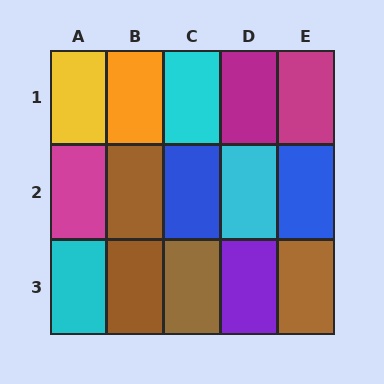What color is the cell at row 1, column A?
Yellow.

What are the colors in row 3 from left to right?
Cyan, brown, brown, purple, brown.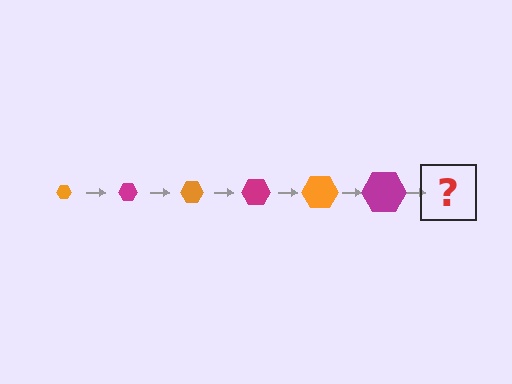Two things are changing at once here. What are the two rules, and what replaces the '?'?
The two rules are that the hexagon grows larger each step and the color cycles through orange and magenta. The '?' should be an orange hexagon, larger than the previous one.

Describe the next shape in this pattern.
It should be an orange hexagon, larger than the previous one.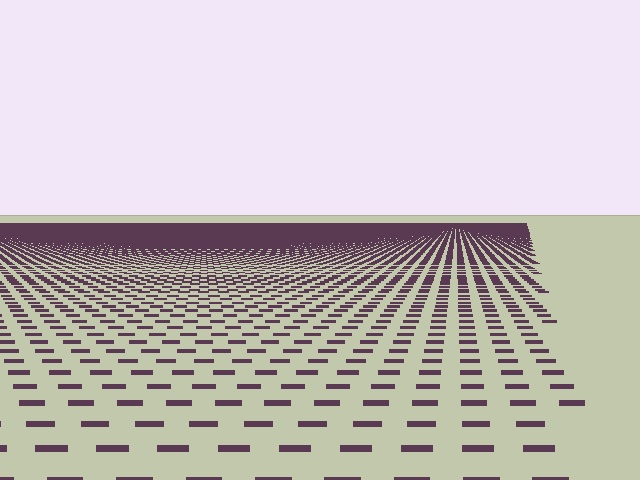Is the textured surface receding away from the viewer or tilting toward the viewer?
The surface is receding away from the viewer. Texture elements get smaller and denser toward the top.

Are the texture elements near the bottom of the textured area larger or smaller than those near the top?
Larger. Near the bottom, elements are closer to the viewer and appear at a bigger on-screen size.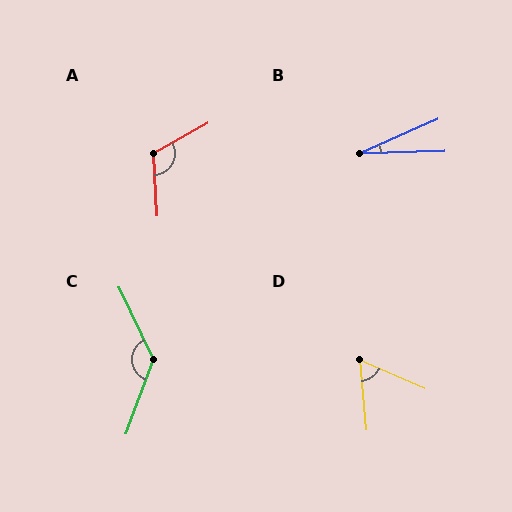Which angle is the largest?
C, at approximately 135 degrees.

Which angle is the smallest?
B, at approximately 22 degrees.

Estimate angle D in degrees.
Approximately 61 degrees.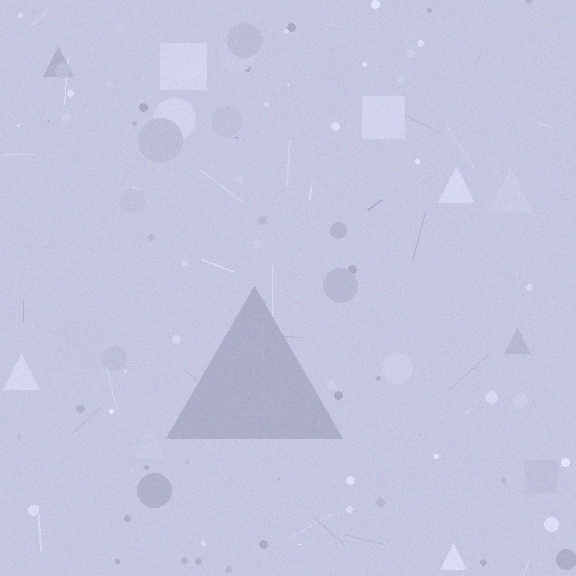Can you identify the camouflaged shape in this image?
The camouflaged shape is a triangle.